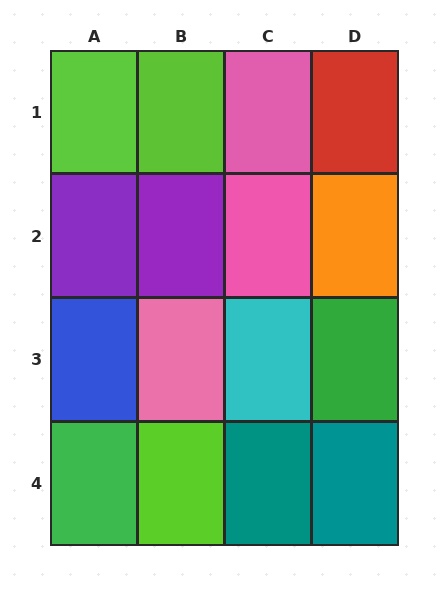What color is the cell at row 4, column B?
Lime.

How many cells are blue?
1 cell is blue.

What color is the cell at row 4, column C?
Teal.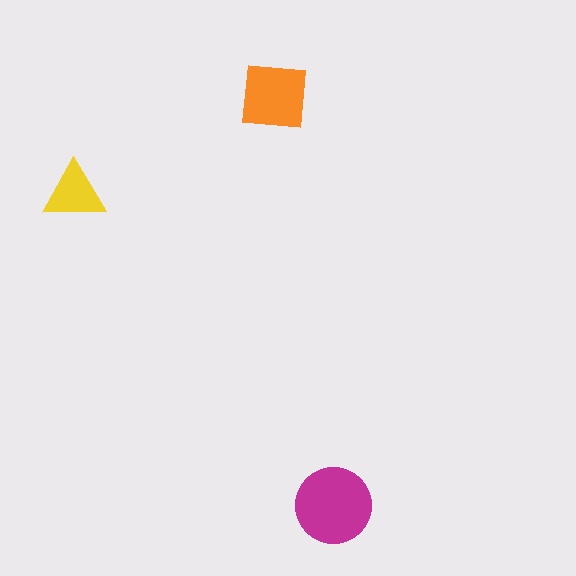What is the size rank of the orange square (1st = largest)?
2nd.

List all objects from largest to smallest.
The magenta circle, the orange square, the yellow triangle.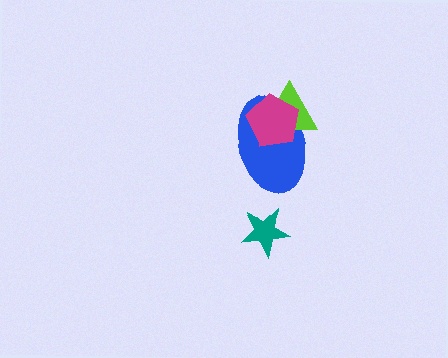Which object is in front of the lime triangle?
The magenta pentagon is in front of the lime triangle.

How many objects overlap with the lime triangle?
2 objects overlap with the lime triangle.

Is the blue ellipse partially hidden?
Yes, it is partially covered by another shape.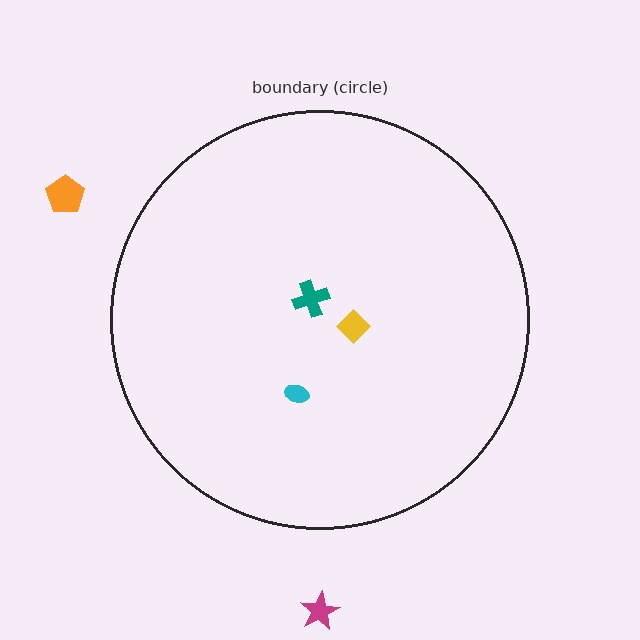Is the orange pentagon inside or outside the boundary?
Outside.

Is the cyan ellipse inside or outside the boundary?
Inside.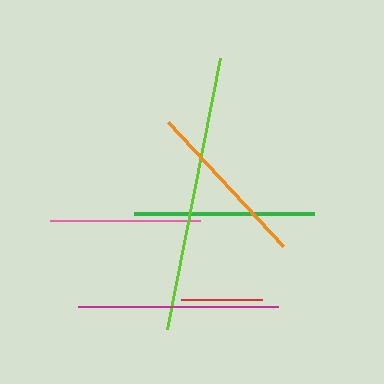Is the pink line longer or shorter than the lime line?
The lime line is longer than the pink line.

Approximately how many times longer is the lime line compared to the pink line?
The lime line is approximately 1.8 times the length of the pink line.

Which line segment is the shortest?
The red line is the shortest at approximately 81 pixels.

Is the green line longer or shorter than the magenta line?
The magenta line is longer than the green line.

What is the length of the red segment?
The red segment is approximately 81 pixels long.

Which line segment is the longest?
The lime line is the longest at approximately 276 pixels.